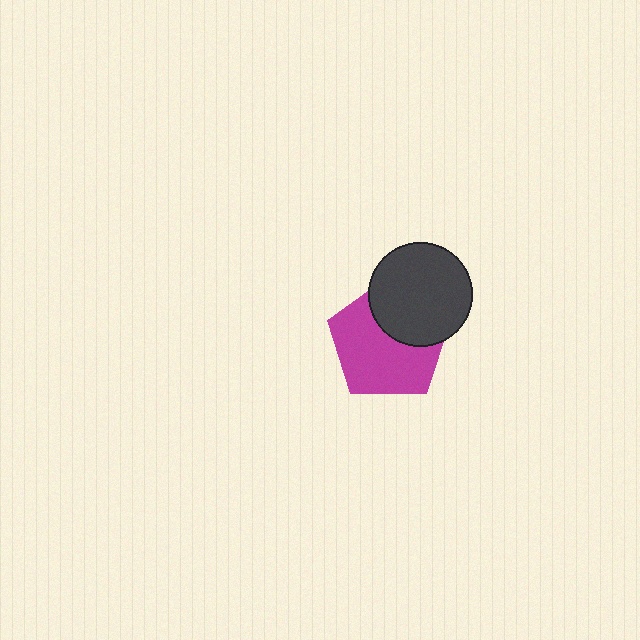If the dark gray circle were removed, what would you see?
You would see the complete magenta pentagon.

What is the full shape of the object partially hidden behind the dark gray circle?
The partially hidden object is a magenta pentagon.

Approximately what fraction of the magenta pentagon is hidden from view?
Roughly 36% of the magenta pentagon is hidden behind the dark gray circle.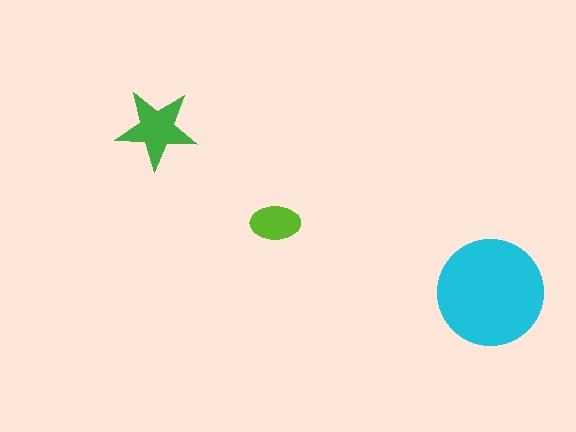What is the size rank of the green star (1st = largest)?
2nd.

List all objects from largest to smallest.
The cyan circle, the green star, the lime ellipse.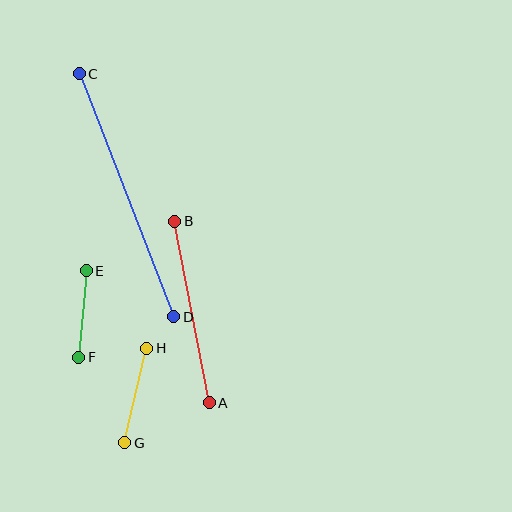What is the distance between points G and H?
The distance is approximately 97 pixels.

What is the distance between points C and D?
The distance is approximately 261 pixels.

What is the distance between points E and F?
The distance is approximately 87 pixels.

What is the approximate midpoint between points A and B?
The midpoint is at approximately (192, 312) pixels.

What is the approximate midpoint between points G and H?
The midpoint is at approximately (136, 396) pixels.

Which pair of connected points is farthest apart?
Points C and D are farthest apart.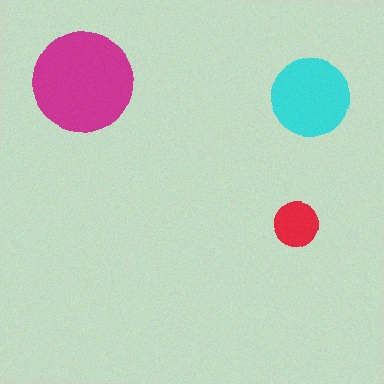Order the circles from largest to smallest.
the magenta one, the cyan one, the red one.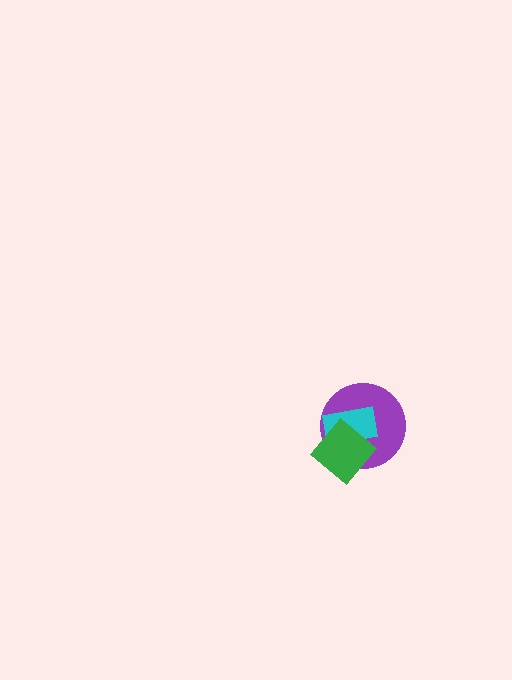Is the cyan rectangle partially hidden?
Yes, it is partially covered by another shape.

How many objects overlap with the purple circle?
2 objects overlap with the purple circle.